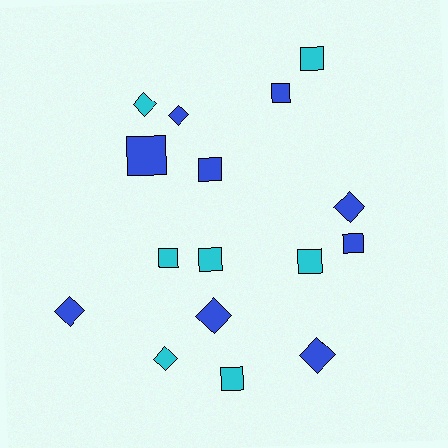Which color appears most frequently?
Blue, with 9 objects.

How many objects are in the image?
There are 16 objects.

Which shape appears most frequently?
Square, with 9 objects.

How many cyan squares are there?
There are 5 cyan squares.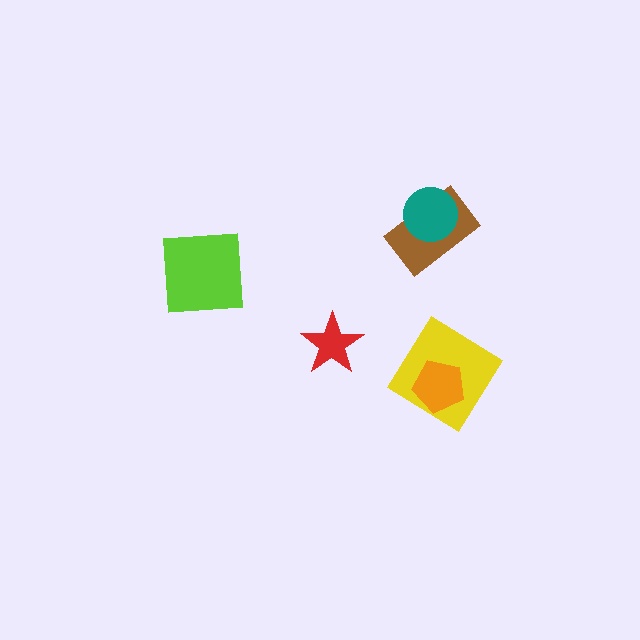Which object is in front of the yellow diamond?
The orange pentagon is in front of the yellow diamond.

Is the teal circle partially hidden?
No, no other shape covers it.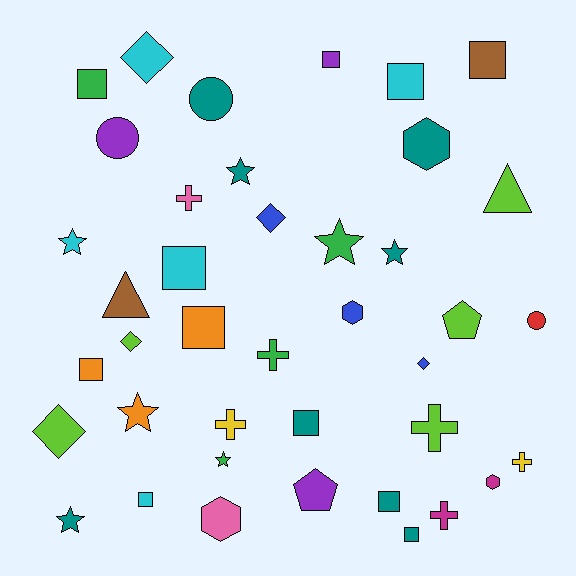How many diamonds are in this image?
There are 5 diamonds.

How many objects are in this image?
There are 40 objects.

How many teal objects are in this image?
There are 8 teal objects.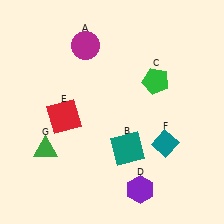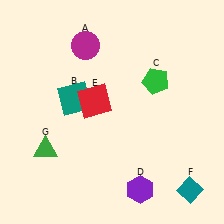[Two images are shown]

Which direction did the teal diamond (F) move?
The teal diamond (F) moved down.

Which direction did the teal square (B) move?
The teal square (B) moved left.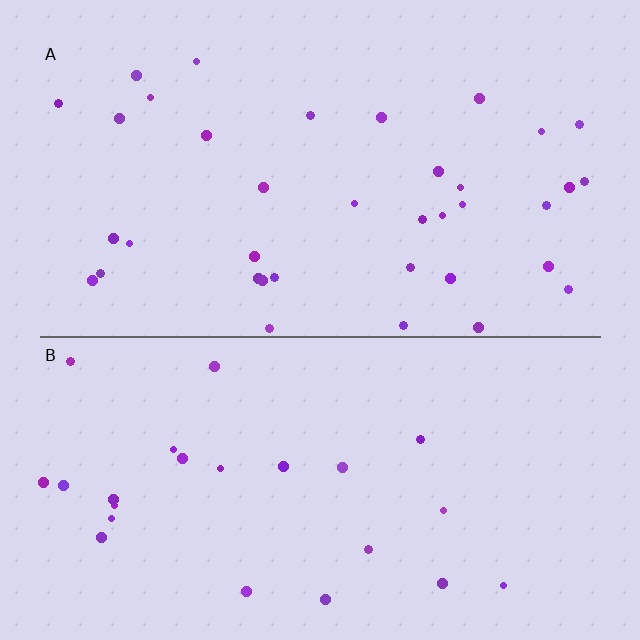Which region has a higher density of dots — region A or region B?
A (the top).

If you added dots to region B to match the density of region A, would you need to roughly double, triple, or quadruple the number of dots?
Approximately double.